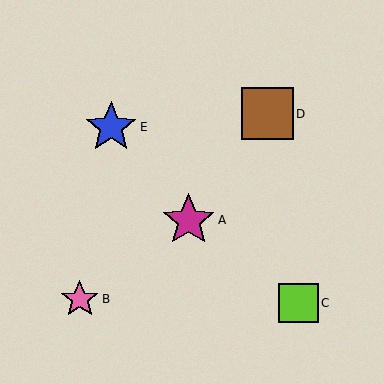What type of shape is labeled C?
Shape C is a lime square.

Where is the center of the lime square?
The center of the lime square is at (298, 303).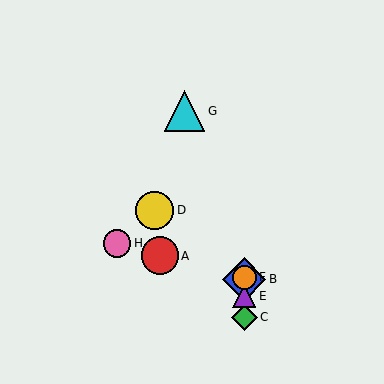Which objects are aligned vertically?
Objects B, C, E, F are aligned vertically.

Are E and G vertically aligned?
No, E is at x≈244 and G is at x≈185.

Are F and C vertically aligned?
Yes, both are at x≈244.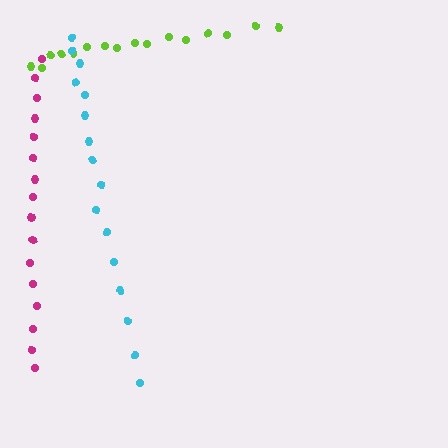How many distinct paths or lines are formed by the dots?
There are 3 distinct paths.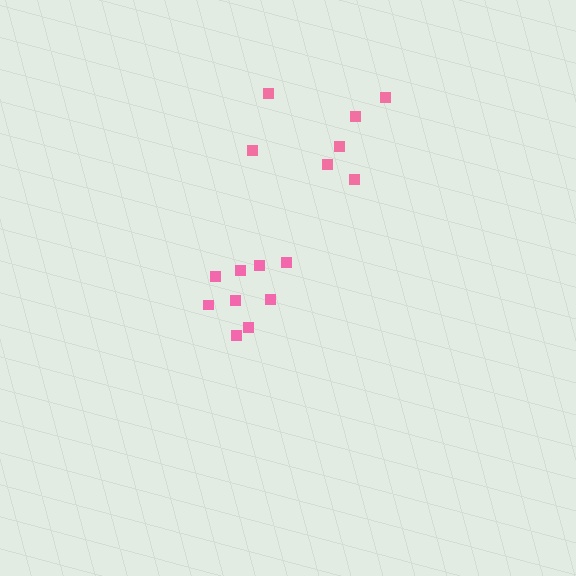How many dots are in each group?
Group 1: 9 dots, Group 2: 7 dots (16 total).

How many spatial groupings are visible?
There are 2 spatial groupings.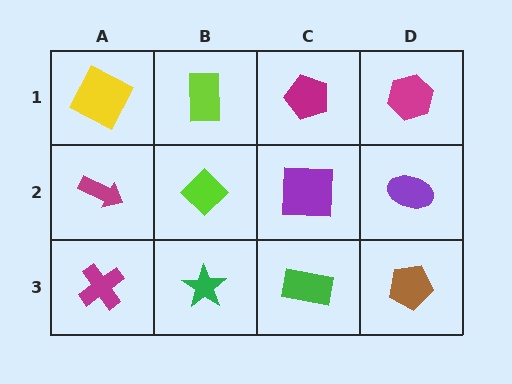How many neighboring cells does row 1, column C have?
3.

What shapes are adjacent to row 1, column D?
A purple ellipse (row 2, column D), a magenta pentagon (row 1, column C).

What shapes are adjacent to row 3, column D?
A purple ellipse (row 2, column D), a green rectangle (row 3, column C).